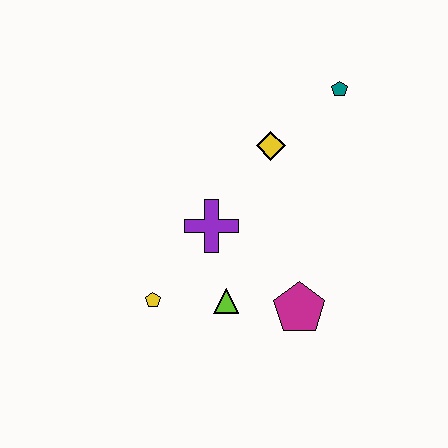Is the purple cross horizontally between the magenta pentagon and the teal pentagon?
No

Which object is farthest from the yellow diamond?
The yellow pentagon is farthest from the yellow diamond.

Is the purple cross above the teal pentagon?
No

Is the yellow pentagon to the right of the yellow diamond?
No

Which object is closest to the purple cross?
The lime triangle is closest to the purple cross.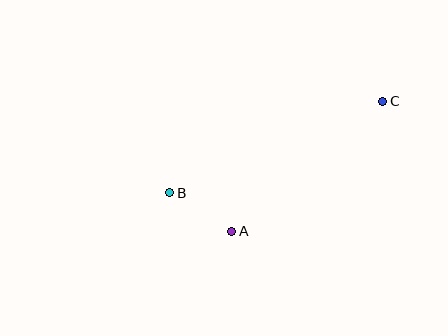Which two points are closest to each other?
Points A and B are closest to each other.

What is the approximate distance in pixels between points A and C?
The distance between A and C is approximately 199 pixels.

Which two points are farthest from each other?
Points B and C are farthest from each other.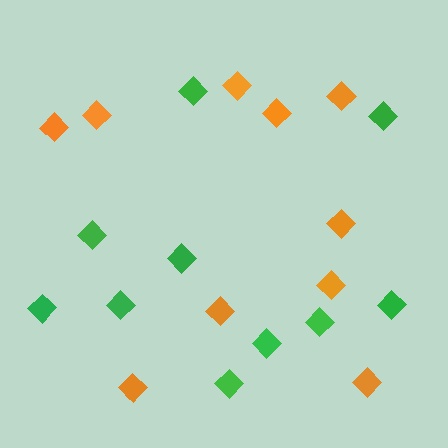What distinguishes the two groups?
There are 2 groups: one group of green diamonds (10) and one group of orange diamonds (10).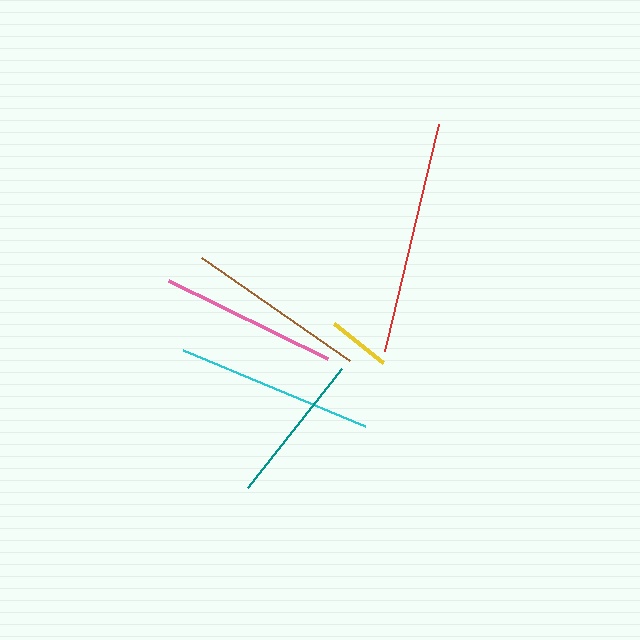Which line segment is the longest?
The red line is the longest at approximately 233 pixels.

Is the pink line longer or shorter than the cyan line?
The cyan line is longer than the pink line.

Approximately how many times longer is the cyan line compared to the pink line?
The cyan line is approximately 1.1 times the length of the pink line.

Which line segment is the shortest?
The yellow line is the shortest at approximately 62 pixels.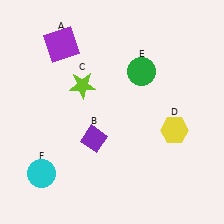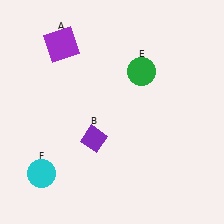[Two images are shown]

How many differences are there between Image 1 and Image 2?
There are 2 differences between the two images.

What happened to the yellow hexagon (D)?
The yellow hexagon (D) was removed in Image 2. It was in the bottom-right area of Image 1.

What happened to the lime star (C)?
The lime star (C) was removed in Image 2. It was in the top-left area of Image 1.